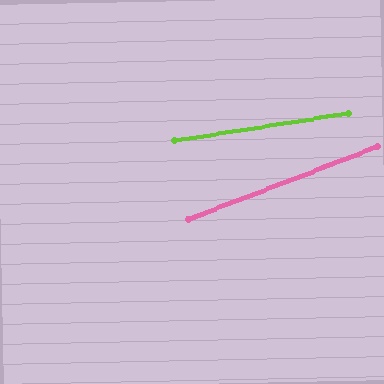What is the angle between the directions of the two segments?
Approximately 12 degrees.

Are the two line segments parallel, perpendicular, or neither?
Neither parallel nor perpendicular — they differ by about 12°.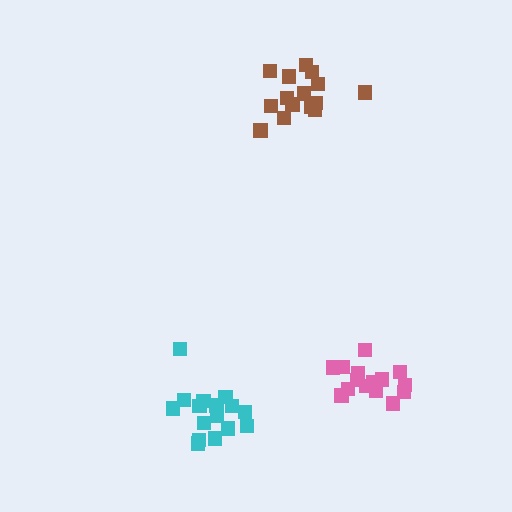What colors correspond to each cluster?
The clusters are colored: pink, cyan, brown.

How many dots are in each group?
Group 1: 15 dots, Group 2: 16 dots, Group 3: 15 dots (46 total).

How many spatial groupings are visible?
There are 3 spatial groupings.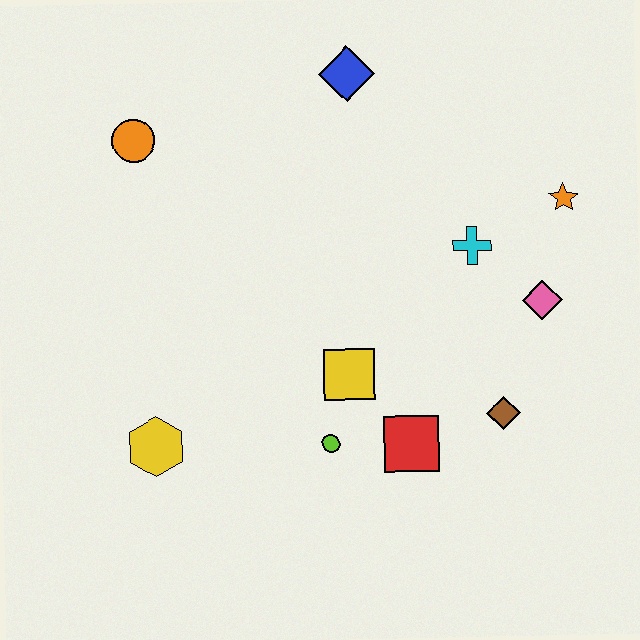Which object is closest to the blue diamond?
The cyan cross is closest to the blue diamond.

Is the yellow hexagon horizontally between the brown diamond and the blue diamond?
No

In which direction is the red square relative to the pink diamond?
The red square is below the pink diamond.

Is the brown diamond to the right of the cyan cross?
Yes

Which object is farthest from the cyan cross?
The yellow hexagon is farthest from the cyan cross.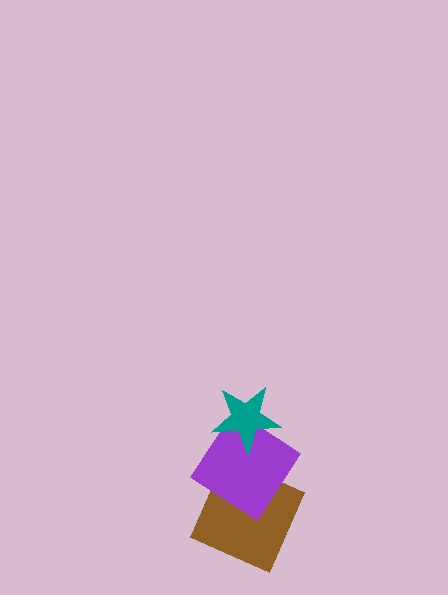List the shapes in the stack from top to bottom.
From top to bottom: the teal star, the purple diamond, the brown square.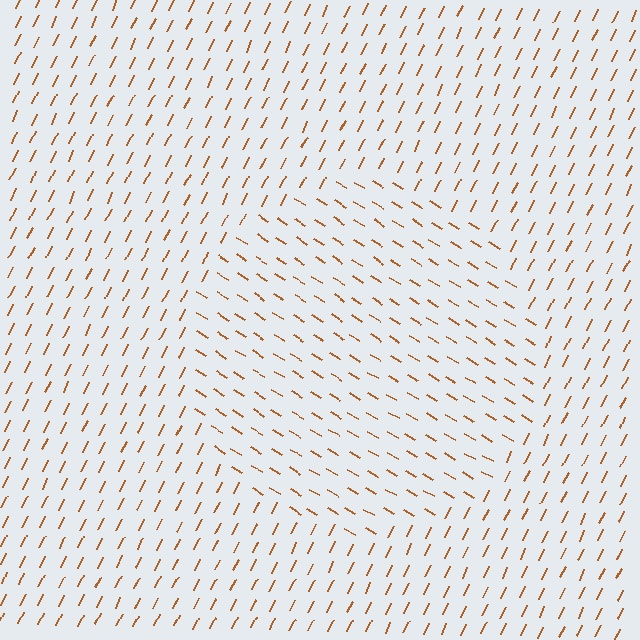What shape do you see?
I see a circle.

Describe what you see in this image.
The image is filled with small brown line segments. A circle region in the image has lines oriented differently from the surrounding lines, creating a visible texture boundary.